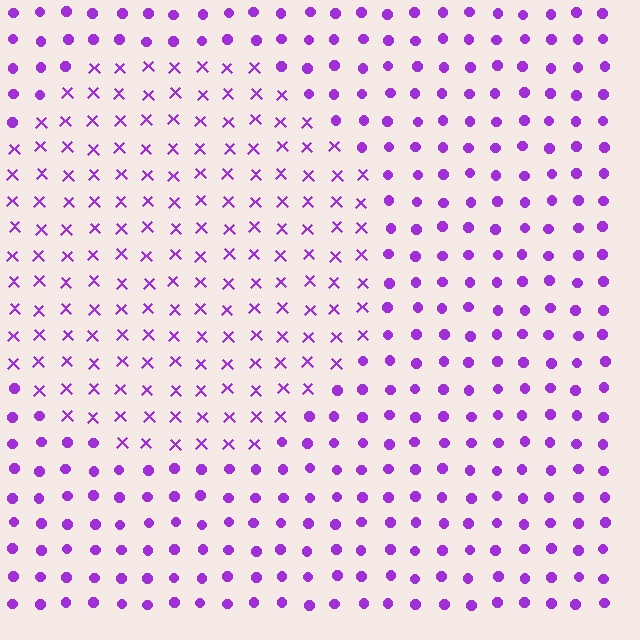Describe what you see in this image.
The image is filled with small purple elements arranged in a uniform grid. A circle-shaped region contains X marks, while the surrounding area contains circles. The boundary is defined purely by the change in element shape.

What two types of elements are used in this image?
The image uses X marks inside the circle region and circles outside it.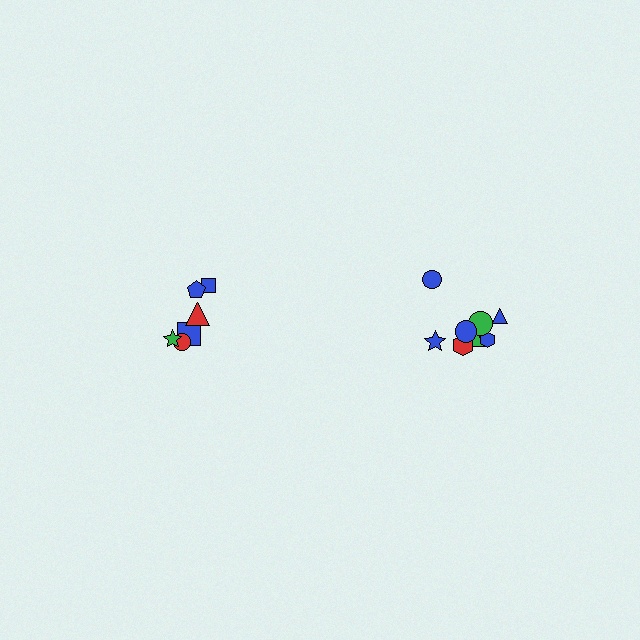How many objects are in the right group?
There are 8 objects.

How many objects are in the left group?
There are 6 objects.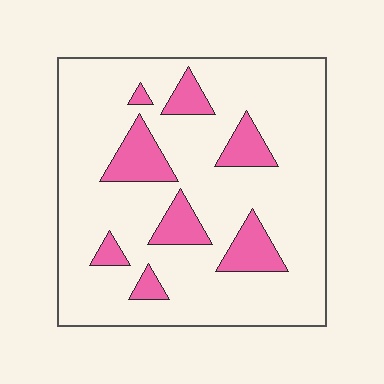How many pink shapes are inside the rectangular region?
8.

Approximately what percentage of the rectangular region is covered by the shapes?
Approximately 15%.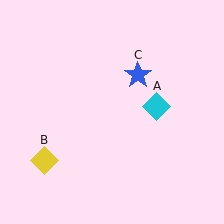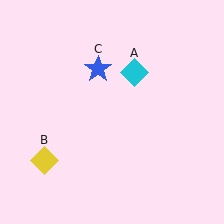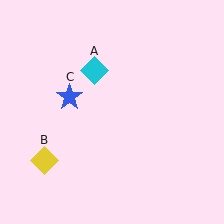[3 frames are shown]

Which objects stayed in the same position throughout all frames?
Yellow diamond (object B) remained stationary.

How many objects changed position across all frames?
2 objects changed position: cyan diamond (object A), blue star (object C).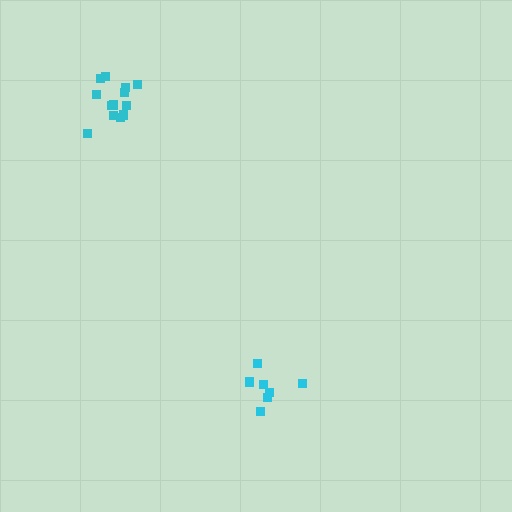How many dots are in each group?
Group 1: 13 dots, Group 2: 7 dots (20 total).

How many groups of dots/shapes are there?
There are 2 groups.